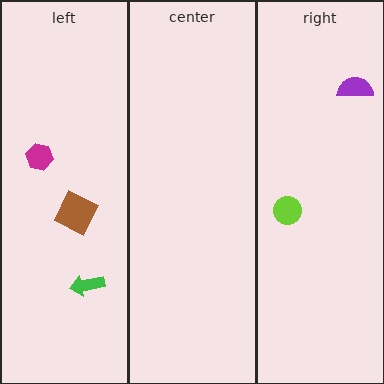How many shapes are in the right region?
2.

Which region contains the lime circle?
The right region.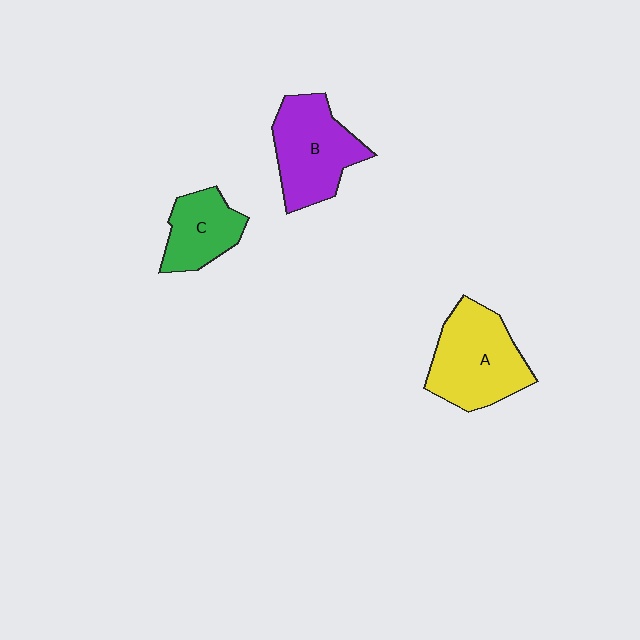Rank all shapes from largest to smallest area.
From largest to smallest: A (yellow), B (purple), C (green).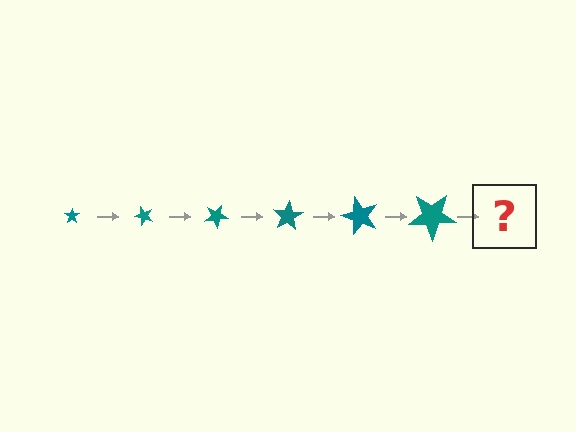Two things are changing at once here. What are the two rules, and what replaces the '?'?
The two rules are that the star grows larger each step and it rotates 50 degrees each step. The '?' should be a star, larger than the previous one and rotated 300 degrees from the start.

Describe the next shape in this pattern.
It should be a star, larger than the previous one and rotated 300 degrees from the start.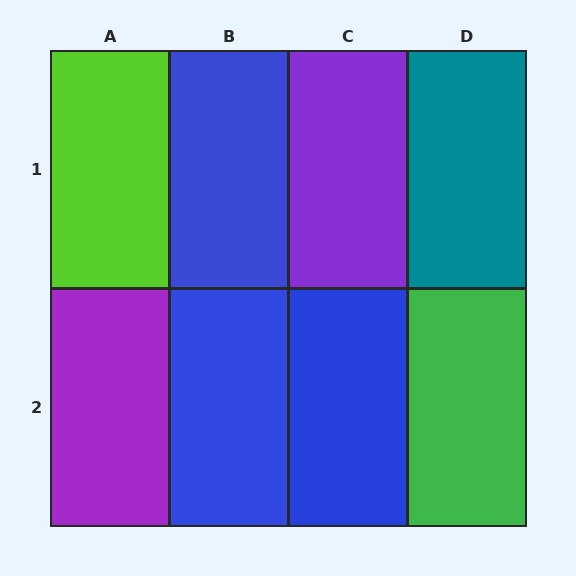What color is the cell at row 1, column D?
Teal.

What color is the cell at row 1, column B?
Blue.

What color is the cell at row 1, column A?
Lime.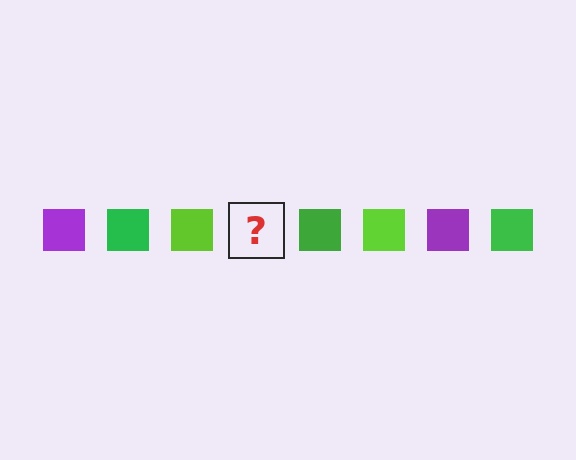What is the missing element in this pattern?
The missing element is a purple square.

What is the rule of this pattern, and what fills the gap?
The rule is that the pattern cycles through purple, green, lime squares. The gap should be filled with a purple square.